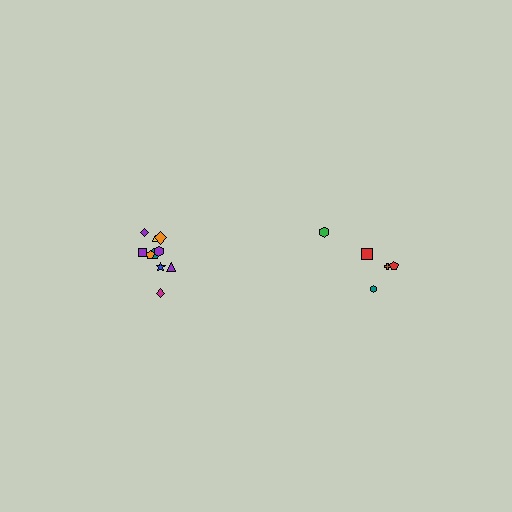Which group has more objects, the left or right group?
The left group.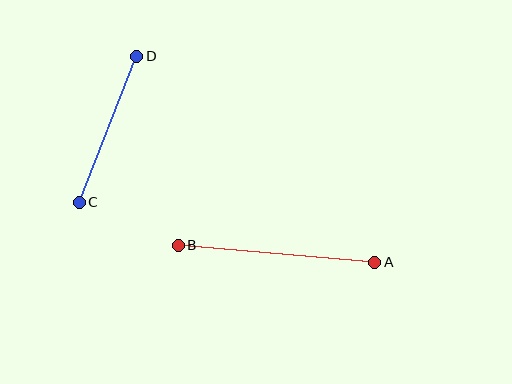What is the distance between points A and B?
The distance is approximately 197 pixels.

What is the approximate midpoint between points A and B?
The midpoint is at approximately (276, 254) pixels.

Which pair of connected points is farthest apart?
Points A and B are farthest apart.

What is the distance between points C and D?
The distance is approximately 157 pixels.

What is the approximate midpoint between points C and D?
The midpoint is at approximately (108, 129) pixels.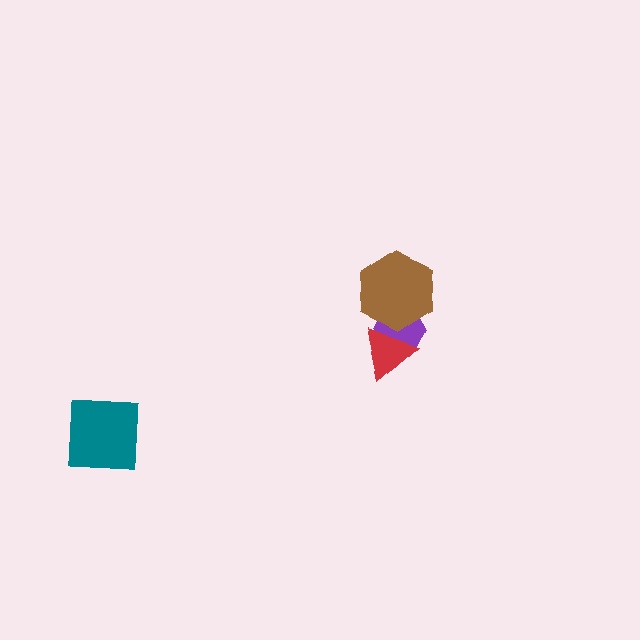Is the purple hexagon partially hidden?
Yes, it is partially covered by another shape.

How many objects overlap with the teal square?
0 objects overlap with the teal square.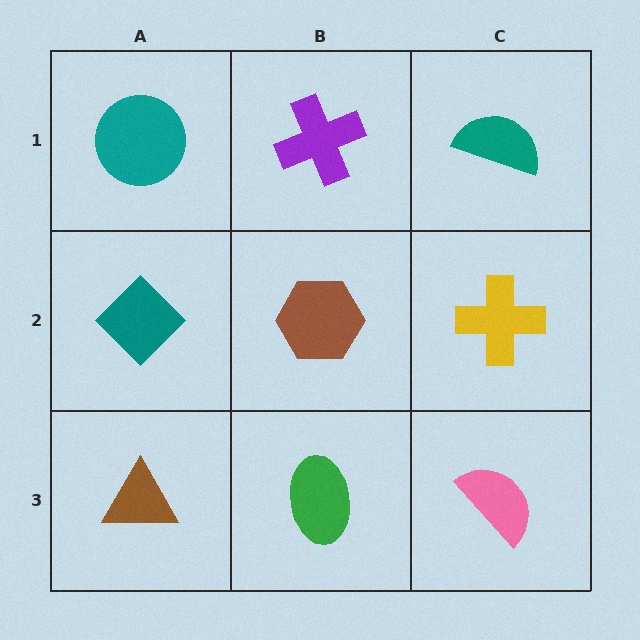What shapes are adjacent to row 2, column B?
A purple cross (row 1, column B), a green ellipse (row 3, column B), a teal diamond (row 2, column A), a yellow cross (row 2, column C).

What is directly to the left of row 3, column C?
A green ellipse.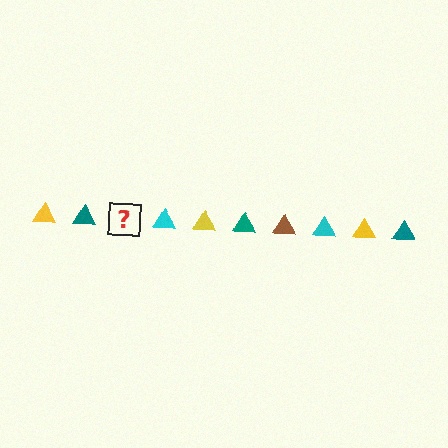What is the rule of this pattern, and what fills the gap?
The rule is that the pattern cycles through yellow, teal, brown, cyan triangles. The gap should be filled with a brown triangle.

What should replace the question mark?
The question mark should be replaced with a brown triangle.